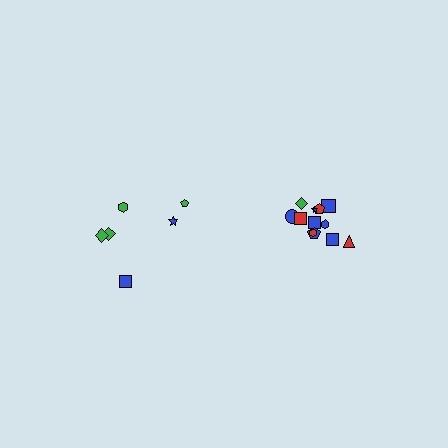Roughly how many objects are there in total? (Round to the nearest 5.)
Roughly 20 objects in total.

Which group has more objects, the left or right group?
The right group.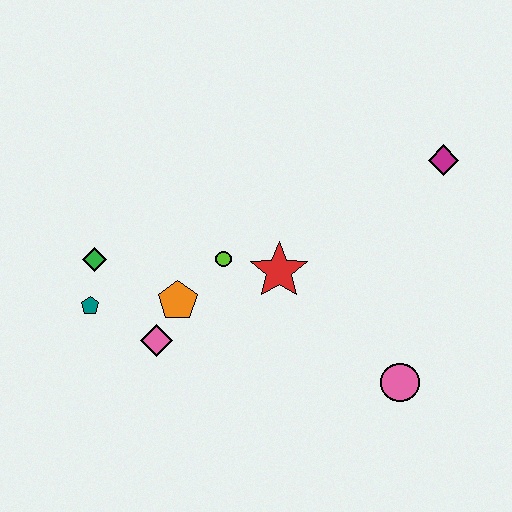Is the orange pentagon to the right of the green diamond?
Yes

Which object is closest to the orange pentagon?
The pink diamond is closest to the orange pentagon.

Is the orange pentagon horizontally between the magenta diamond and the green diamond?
Yes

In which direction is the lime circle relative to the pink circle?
The lime circle is to the left of the pink circle.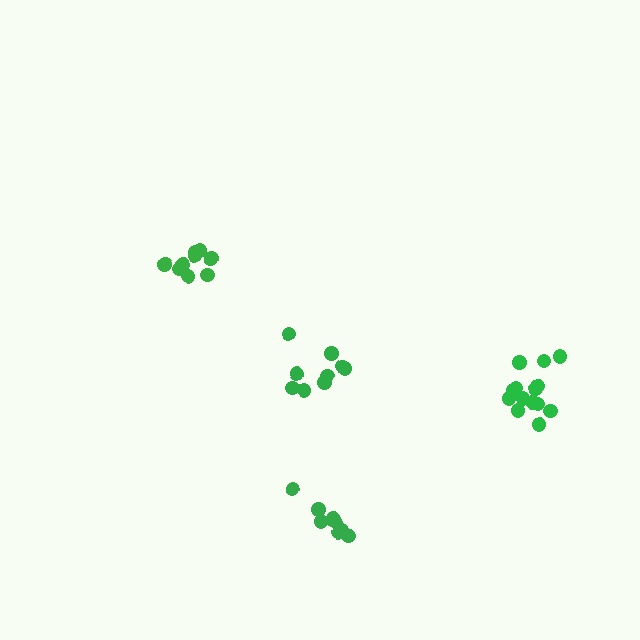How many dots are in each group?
Group 1: 9 dots, Group 2: 14 dots, Group 3: 9 dots, Group 4: 9 dots (41 total).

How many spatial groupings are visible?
There are 4 spatial groupings.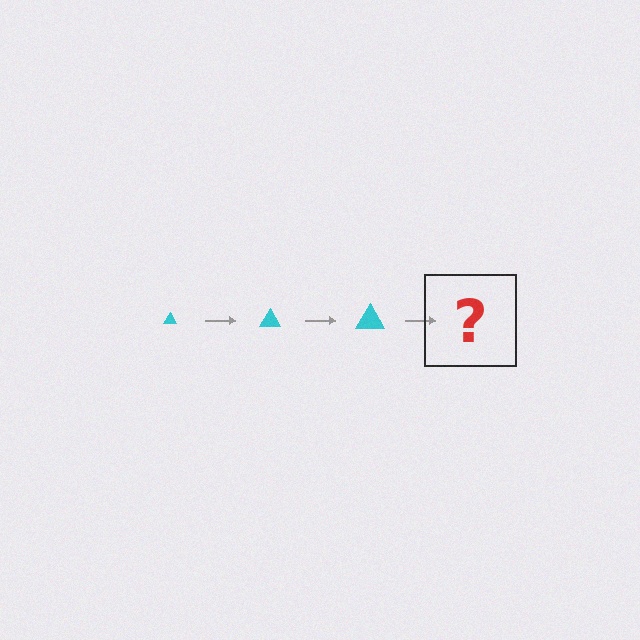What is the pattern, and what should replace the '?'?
The pattern is that the triangle gets progressively larger each step. The '?' should be a cyan triangle, larger than the previous one.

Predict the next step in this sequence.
The next step is a cyan triangle, larger than the previous one.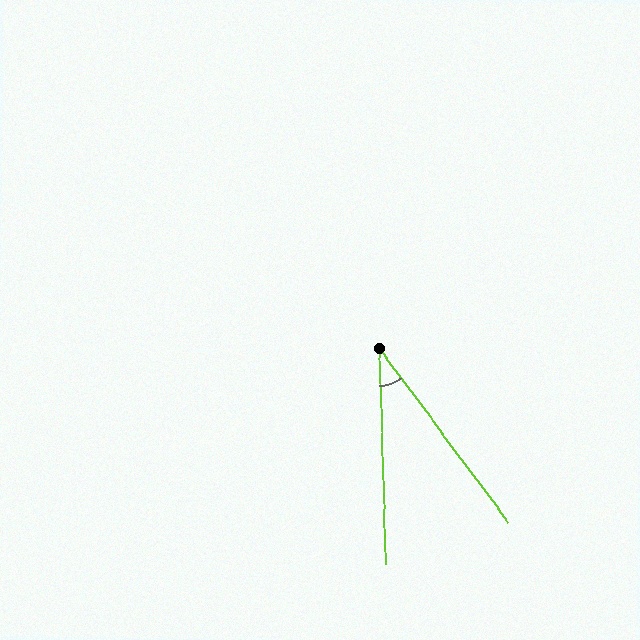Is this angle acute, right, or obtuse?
It is acute.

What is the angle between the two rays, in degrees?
Approximately 35 degrees.